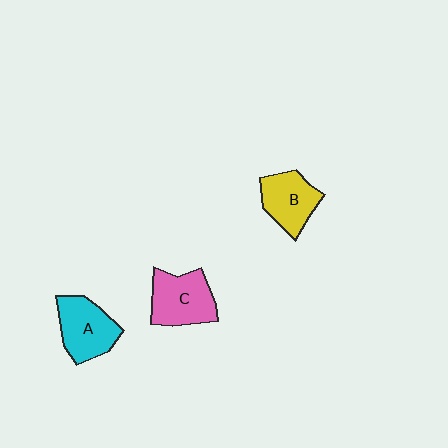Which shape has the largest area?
Shape C (pink).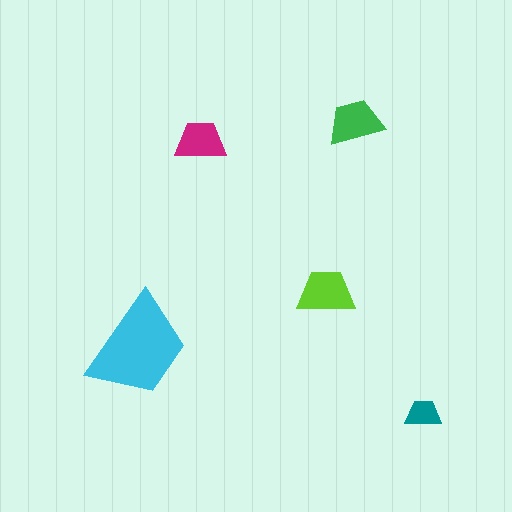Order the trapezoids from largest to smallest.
the cyan one, the lime one, the green one, the magenta one, the teal one.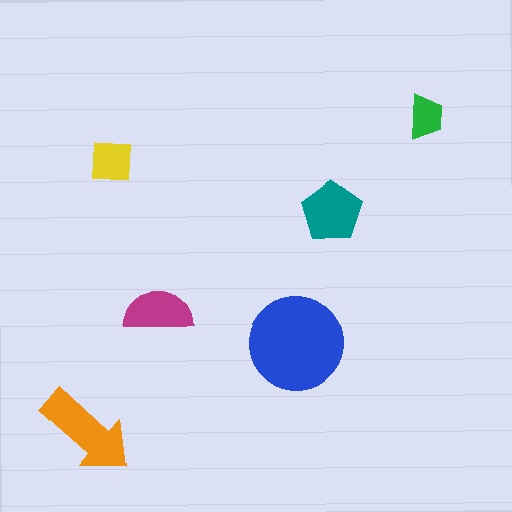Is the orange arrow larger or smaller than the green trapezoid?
Larger.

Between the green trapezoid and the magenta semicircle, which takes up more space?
The magenta semicircle.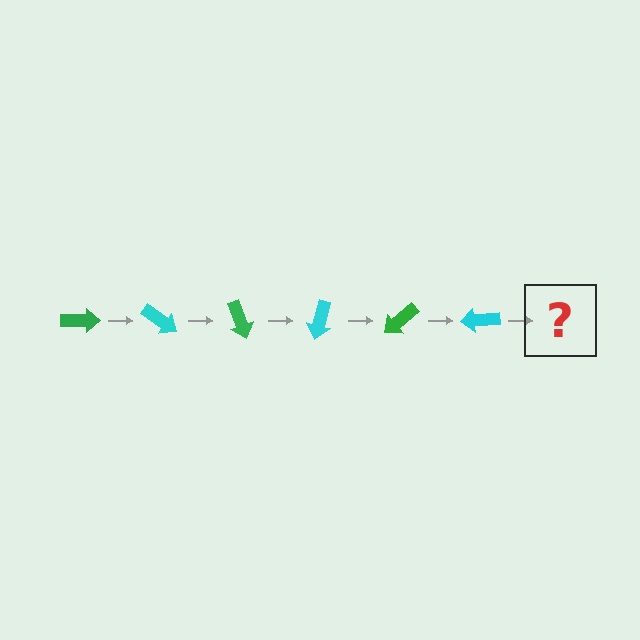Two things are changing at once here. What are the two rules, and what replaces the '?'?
The two rules are that it rotates 35 degrees each step and the color cycles through green and cyan. The '?' should be a green arrow, rotated 210 degrees from the start.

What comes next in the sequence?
The next element should be a green arrow, rotated 210 degrees from the start.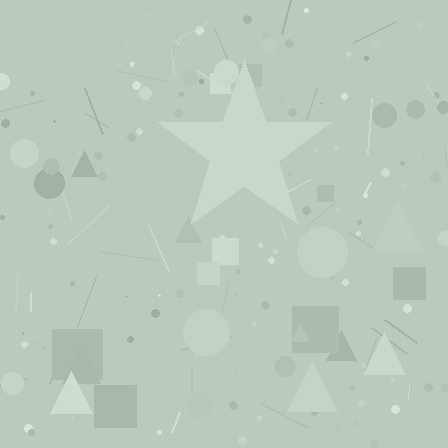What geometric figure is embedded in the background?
A star is embedded in the background.